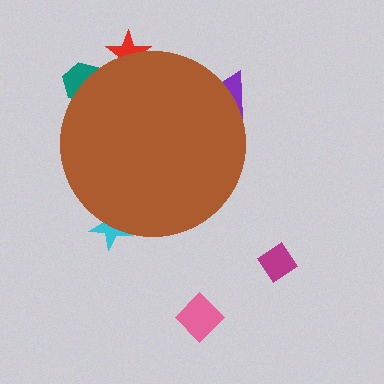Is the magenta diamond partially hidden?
No, the magenta diamond is fully visible.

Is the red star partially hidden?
Yes, the red star is partially hidden behind the brown circle.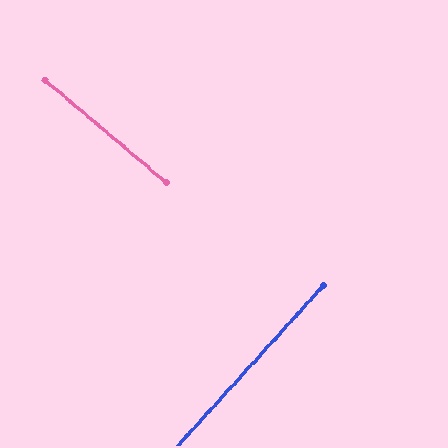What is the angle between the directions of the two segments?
Approximately 88 degrees.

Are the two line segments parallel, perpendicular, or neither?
Perpendicular — they meet at approximately 88°.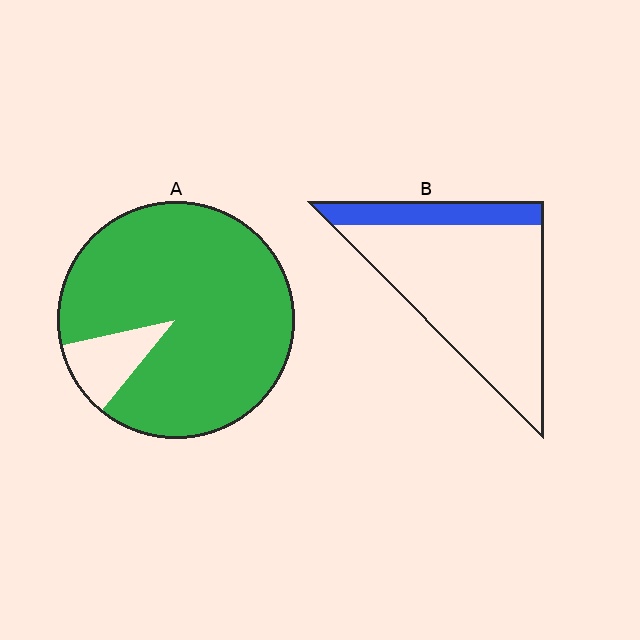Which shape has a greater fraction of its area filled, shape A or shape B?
Shape A.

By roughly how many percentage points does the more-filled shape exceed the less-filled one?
By roughly 70 percentage points (A over B).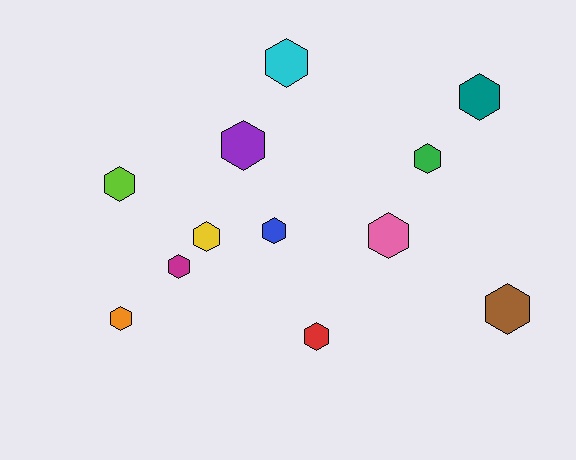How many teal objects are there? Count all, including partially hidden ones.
There is 1 teal object.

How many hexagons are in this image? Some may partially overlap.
There are 12 hexagons.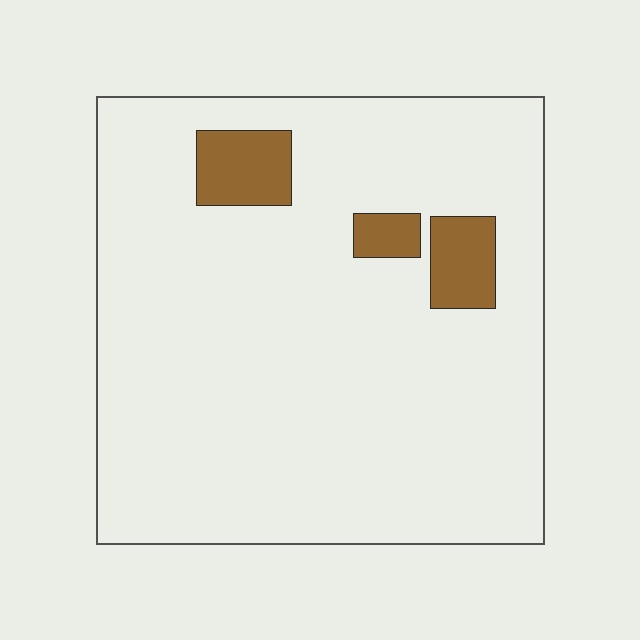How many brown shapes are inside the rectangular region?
3.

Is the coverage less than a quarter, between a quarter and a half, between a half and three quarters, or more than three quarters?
Less than a quarter.